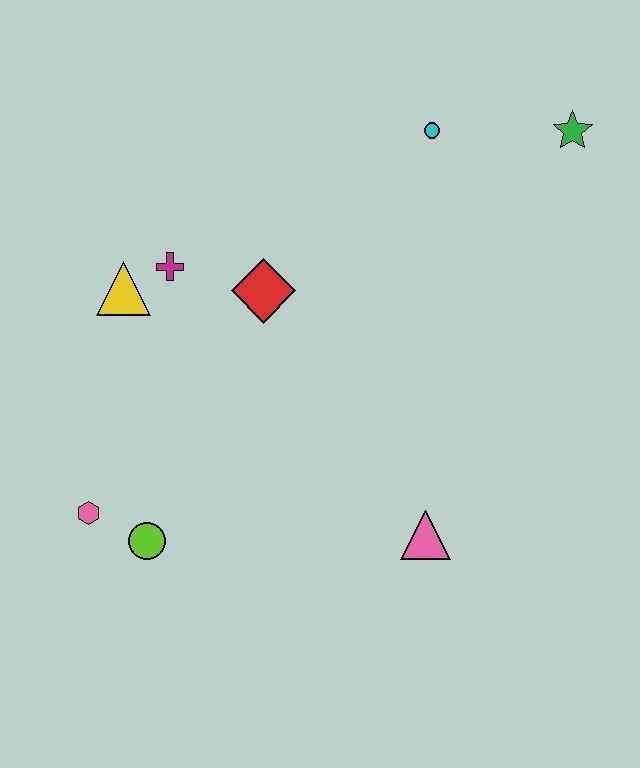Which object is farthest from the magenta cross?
The green star is farthest from the magenta cross.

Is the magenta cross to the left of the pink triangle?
Yes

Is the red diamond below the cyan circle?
Yes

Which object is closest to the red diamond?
The magenta cross is closest to the red diamond.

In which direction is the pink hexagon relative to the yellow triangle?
The pink hexagon is below the yellow triangle.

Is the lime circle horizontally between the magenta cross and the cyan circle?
No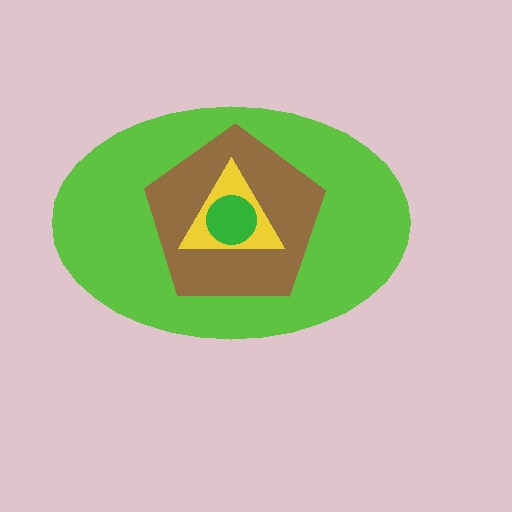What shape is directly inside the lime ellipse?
The brown pentagon.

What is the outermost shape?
The lime ellipse.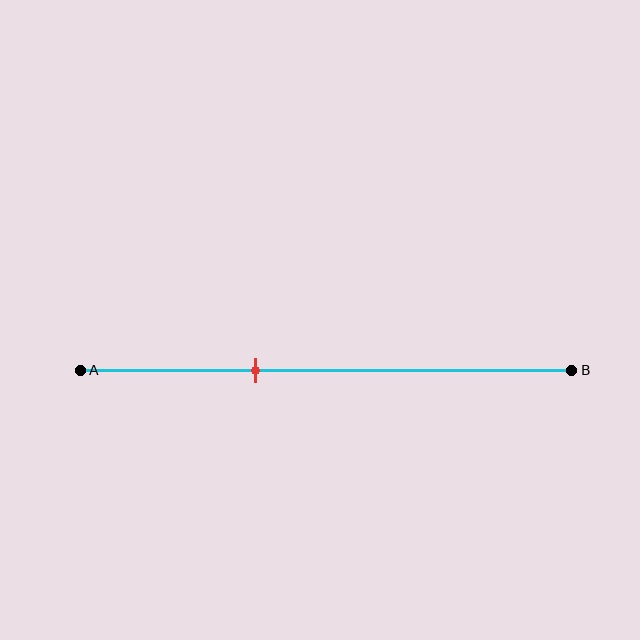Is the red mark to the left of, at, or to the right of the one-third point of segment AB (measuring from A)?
The red mark is approximately at the one-third point of segment AB.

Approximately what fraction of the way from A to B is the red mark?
The red mark is approximately 35% of the way from A to B.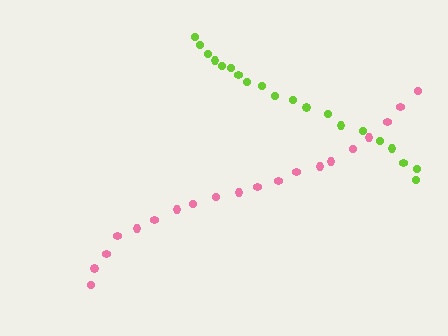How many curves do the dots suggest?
There are 2 distinct paths.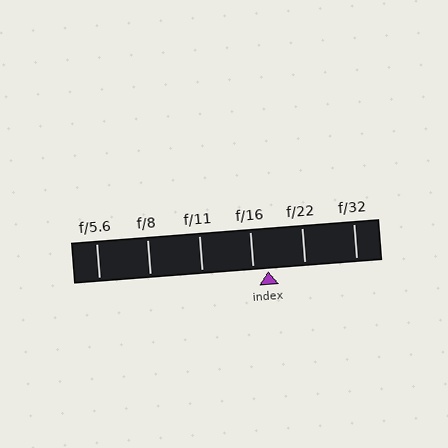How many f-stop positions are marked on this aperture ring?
There are 6 f-stop positions marked.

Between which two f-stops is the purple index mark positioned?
The index mark is between f/16 and f/22.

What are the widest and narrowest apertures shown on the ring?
The widest aperture shown is f/5.6 and the narrowest is f/32.